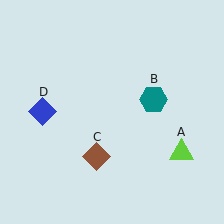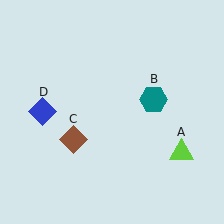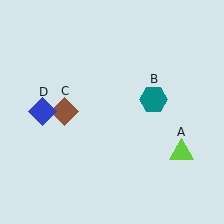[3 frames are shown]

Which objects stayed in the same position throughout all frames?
Lime triangle (object A) and teal hexagon (object B) and blue diamond (object D) remained stationary.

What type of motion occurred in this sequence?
The brown diamond (object C) rotated clockwise around the center of the scene.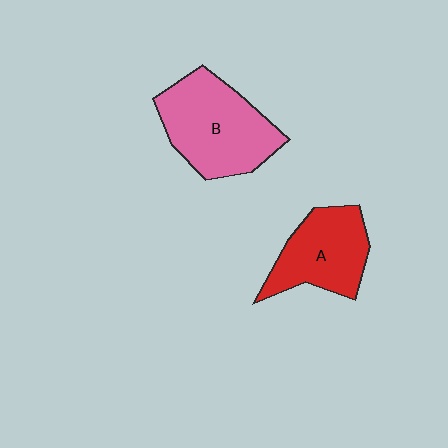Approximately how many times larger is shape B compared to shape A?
Approximately 1.3 times.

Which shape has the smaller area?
Shape A (red).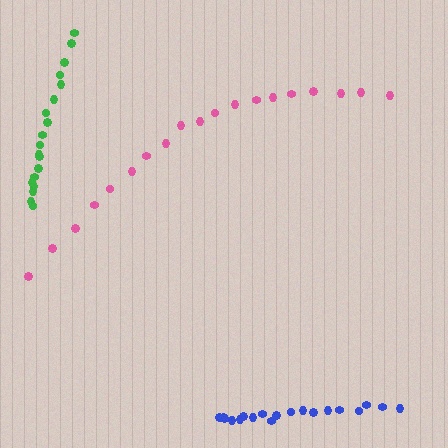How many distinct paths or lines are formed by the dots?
There are 3 distinct paths.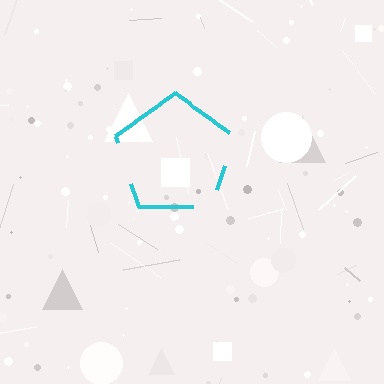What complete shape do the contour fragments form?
The contour fragments form a pentagon.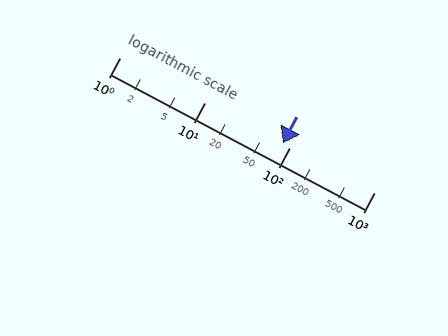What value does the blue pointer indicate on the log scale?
The pointer indicates approximately 84.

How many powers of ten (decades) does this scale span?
The scale spans 3 decades, from 1 to 1000.